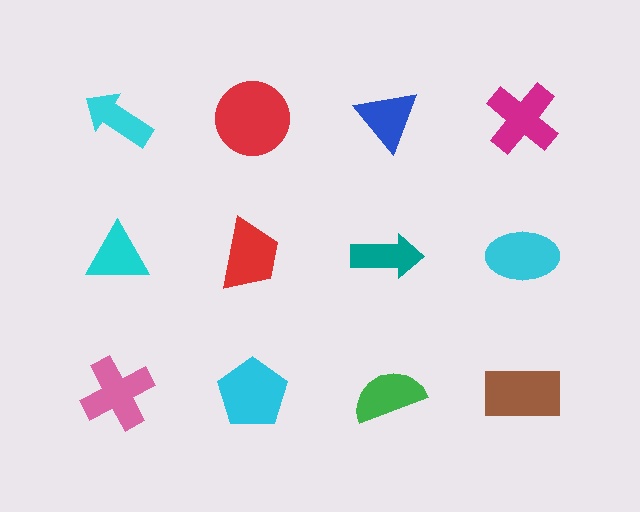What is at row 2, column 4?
A cyan ellipse.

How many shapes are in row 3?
4 shapes.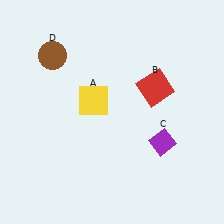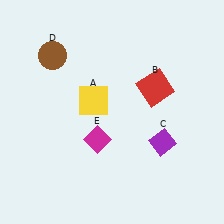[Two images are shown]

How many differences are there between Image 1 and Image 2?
There is 1 difference between the two images.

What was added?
A magenta diamond (E) was added in Image 2.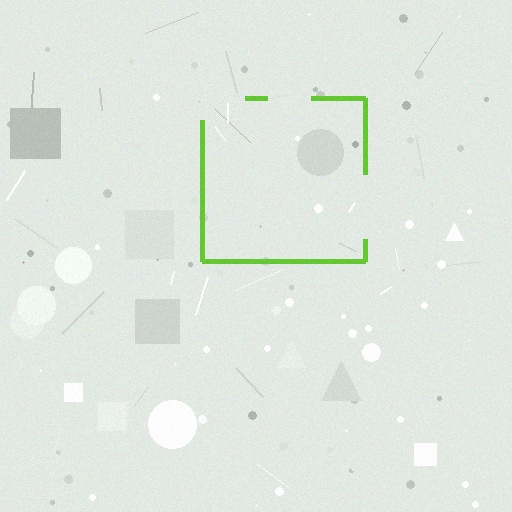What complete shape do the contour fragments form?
The contour fragments form a square.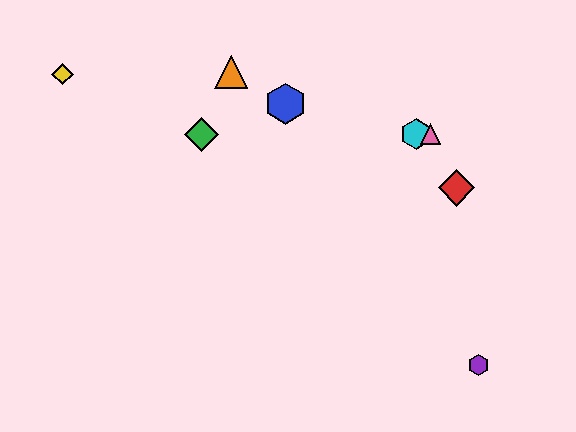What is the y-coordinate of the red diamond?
The red diamond is at y≈188.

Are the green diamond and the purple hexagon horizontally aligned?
No, the green diamond is at y≈134 and the purple hexagon is at y≈365.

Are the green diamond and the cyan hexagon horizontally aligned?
Yes, both are at y≈134.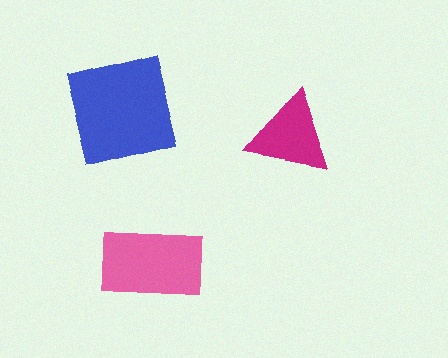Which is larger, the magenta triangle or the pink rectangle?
The pink rectangle.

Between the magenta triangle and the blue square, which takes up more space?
The blue square.